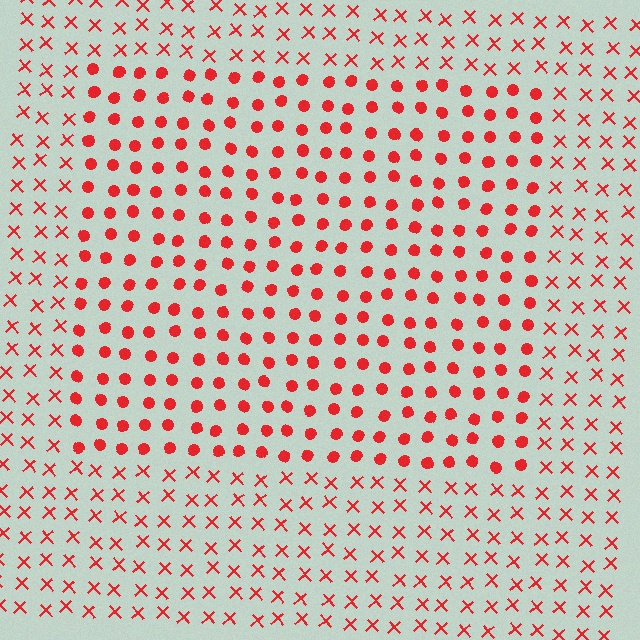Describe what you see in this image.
The image is filled with small red elements arranged in a uniform grid. A rectangle-shaped region contains circles, while the surrounding area contains X marks. The boundary is defined purely by the change in element shape.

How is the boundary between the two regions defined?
The boundary is defined by a change in element shape: circles inside vs. X marks outside. All elements share the same color and spacing.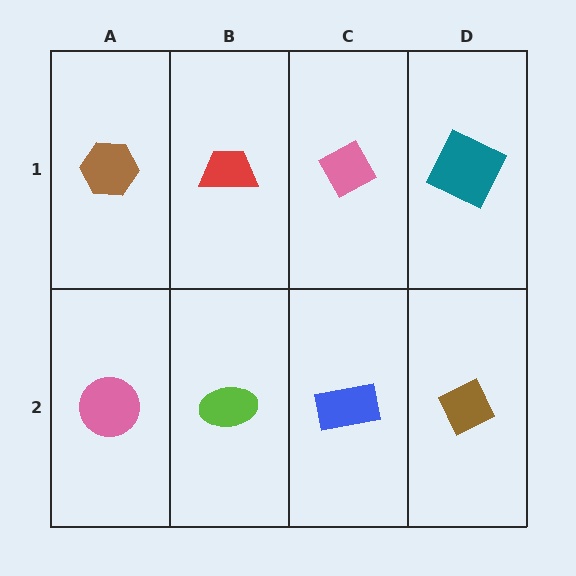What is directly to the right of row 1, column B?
A pink diamond.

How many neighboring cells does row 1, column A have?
2.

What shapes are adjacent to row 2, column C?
A pink diamond (row 1, column C), a lime ellipse (row 2, column B), a brown diamond (row 2, column D).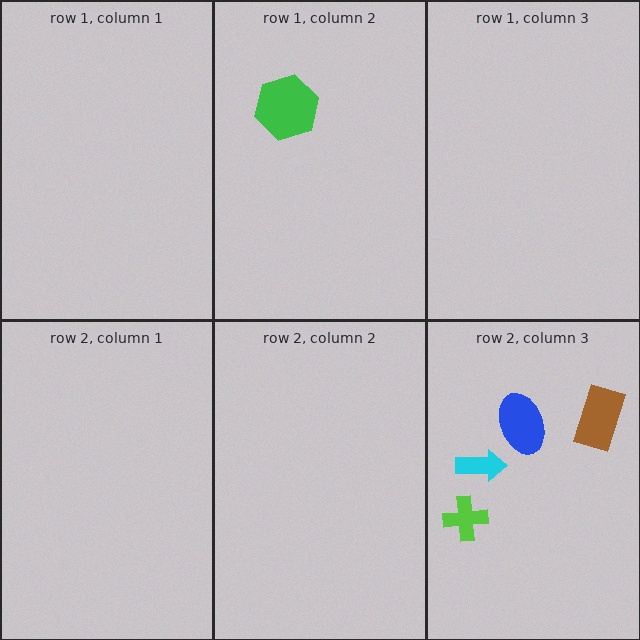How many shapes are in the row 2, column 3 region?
4.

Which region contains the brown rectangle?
The row 2, column 3 region.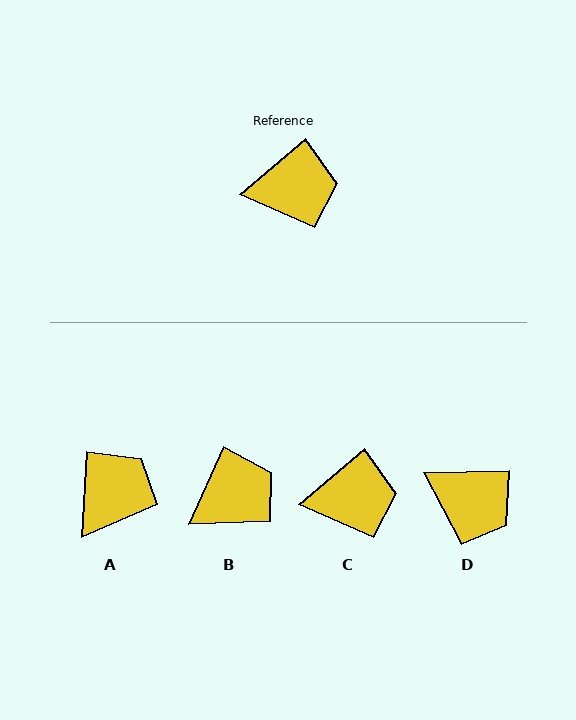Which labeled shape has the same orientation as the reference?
C.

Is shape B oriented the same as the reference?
No, it is off by about 26 degrees.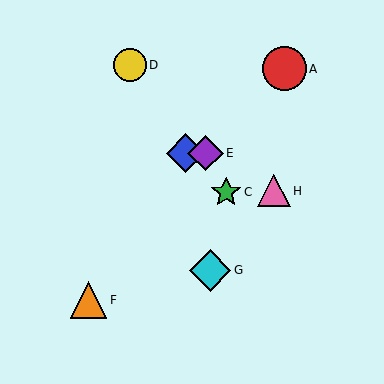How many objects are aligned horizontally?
2 objects (B, E) are aligned horizontally.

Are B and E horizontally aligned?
Yes, both are at y≈153.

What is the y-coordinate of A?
Object A is at y≈69.